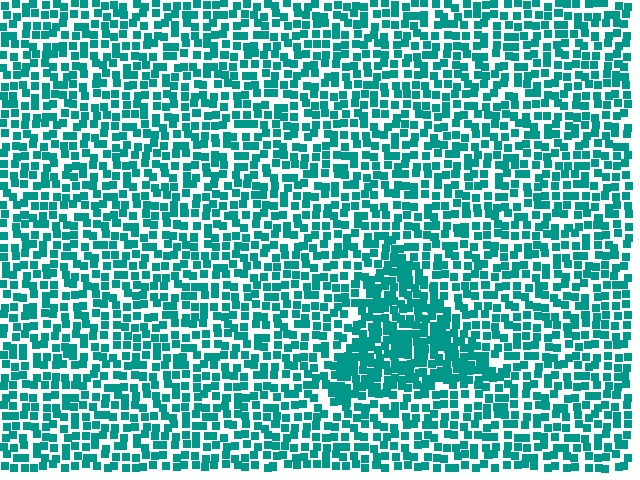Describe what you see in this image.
The image contains small teal elements arranged at two different densities. A triangle-shaped region is visible where the elements are more densely packed than the surrounding area.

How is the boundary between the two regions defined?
The boundary is defined by a change in element density (approximately 1.7x ratio). All elements are the same color, size, and shape.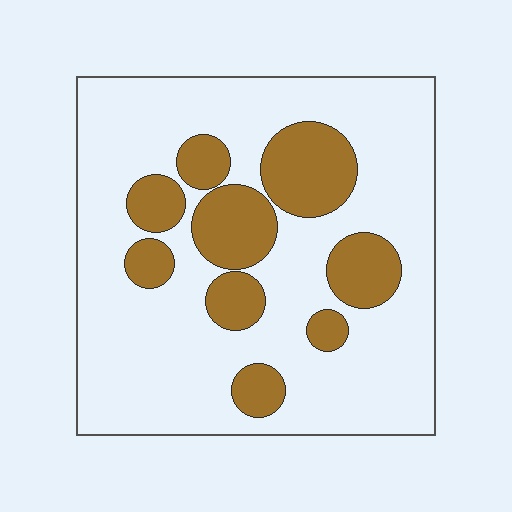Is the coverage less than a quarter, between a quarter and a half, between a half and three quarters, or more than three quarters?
Less than a quarter.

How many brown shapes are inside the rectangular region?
9.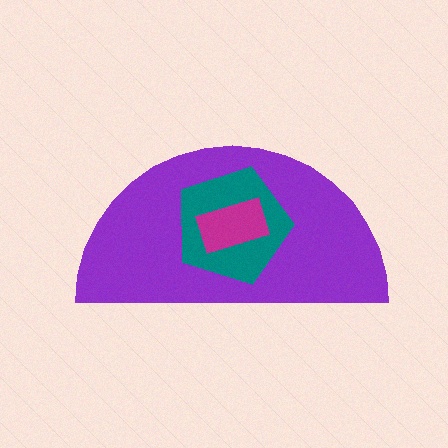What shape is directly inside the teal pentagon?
The magenta rectangle.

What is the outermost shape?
The purple semicircle.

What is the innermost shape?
The magenta rectangle.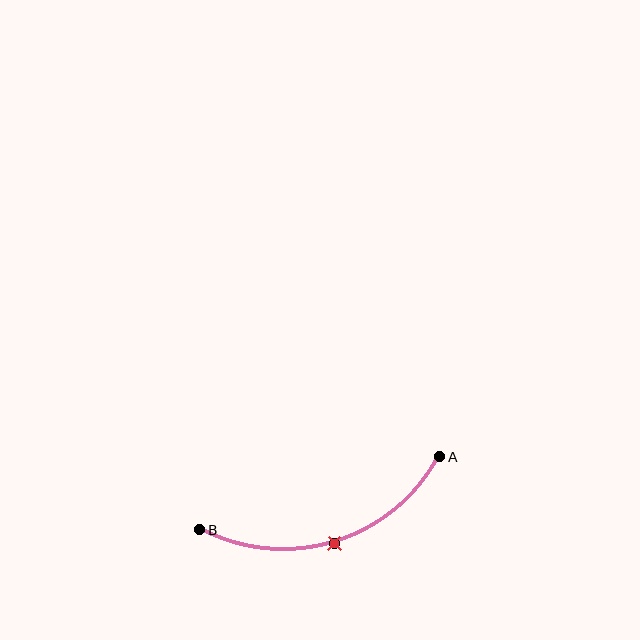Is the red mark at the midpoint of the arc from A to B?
Yes. The red mark lies on the arc at equal arc-length from both A and B — it is the arc midpoint.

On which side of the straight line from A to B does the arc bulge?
The arc bulges below the straight line connecting A and B.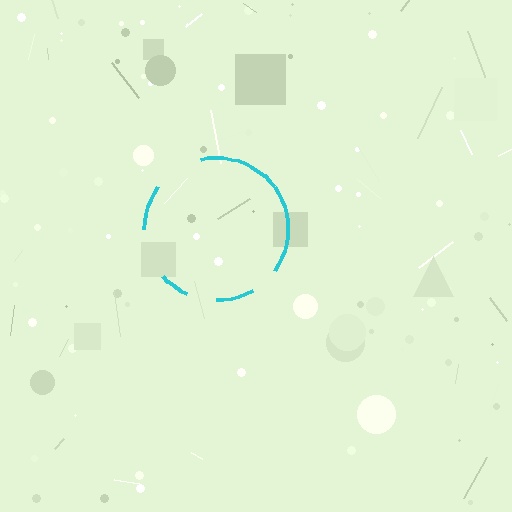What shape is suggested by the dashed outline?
The dashed outline suggests a circle.